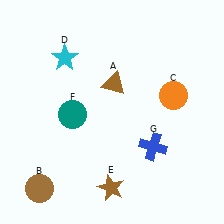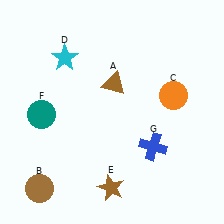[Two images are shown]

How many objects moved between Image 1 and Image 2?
1 object moved between the two images.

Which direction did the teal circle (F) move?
The teal circle (F) moved left.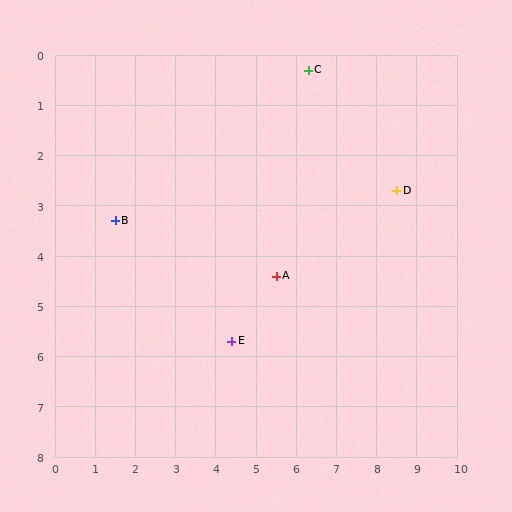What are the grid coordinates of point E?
Point E is at approximately (4.4, 5.7).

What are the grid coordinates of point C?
Point C is at approximately (6.3, 0.3).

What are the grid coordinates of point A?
Point A is at approximately (5.5, 4.4).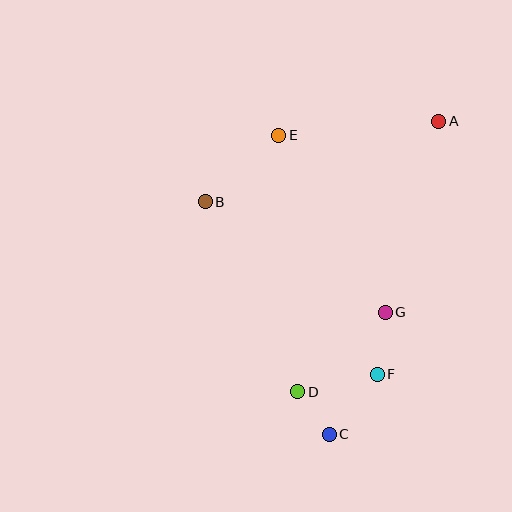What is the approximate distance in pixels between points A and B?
The distance between A and B is approximately 247 pixels.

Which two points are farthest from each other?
Points A and C are farthest from each other.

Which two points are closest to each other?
Points C and D are closest to each other.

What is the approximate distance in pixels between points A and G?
The distance between A and G is approximately 198 pixels.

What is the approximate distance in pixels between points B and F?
The distance between B and F is approximately 244 pixels.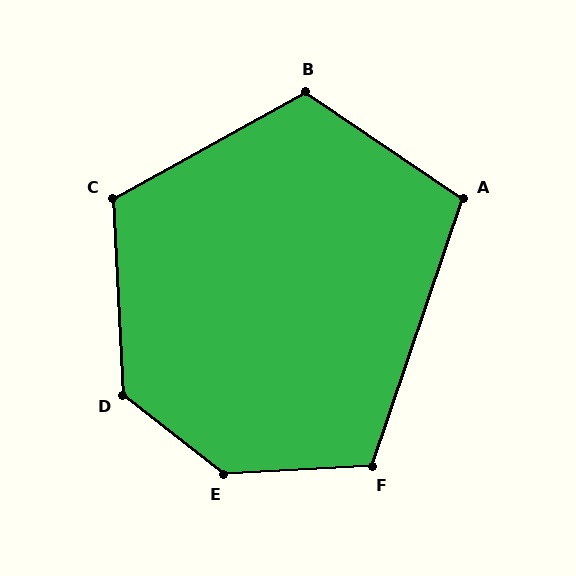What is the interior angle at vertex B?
Approximately 117 degrees (obtuse).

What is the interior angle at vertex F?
Approximately 112 degrees (obtuse).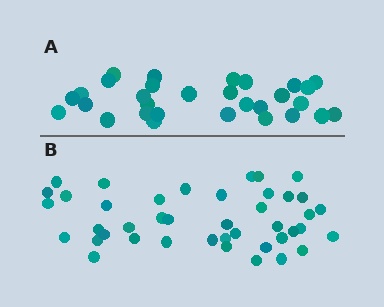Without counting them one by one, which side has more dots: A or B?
Region B (the bottom region) has more dots.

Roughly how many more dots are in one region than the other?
Region B has roughly 12 or so more dots than region A.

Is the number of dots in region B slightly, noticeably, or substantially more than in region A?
Region B has noticeably more, but not dramatically so. The ratio is roughly 1.4 to 1.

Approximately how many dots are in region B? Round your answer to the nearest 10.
About 40 dots. (The exact count is 42, which rounds to 40.)